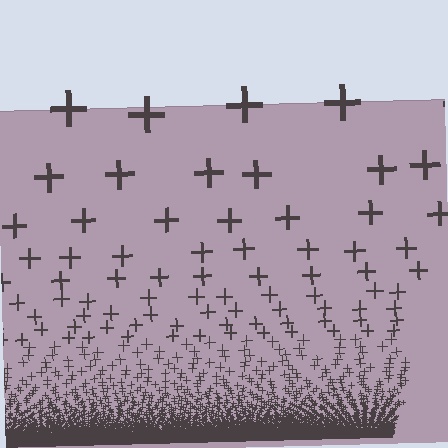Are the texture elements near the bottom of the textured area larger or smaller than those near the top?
Smaller. The gradient is inverted — elements near the bottom are smaller and denser.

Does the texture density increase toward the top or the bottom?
Density increases toward the bottom.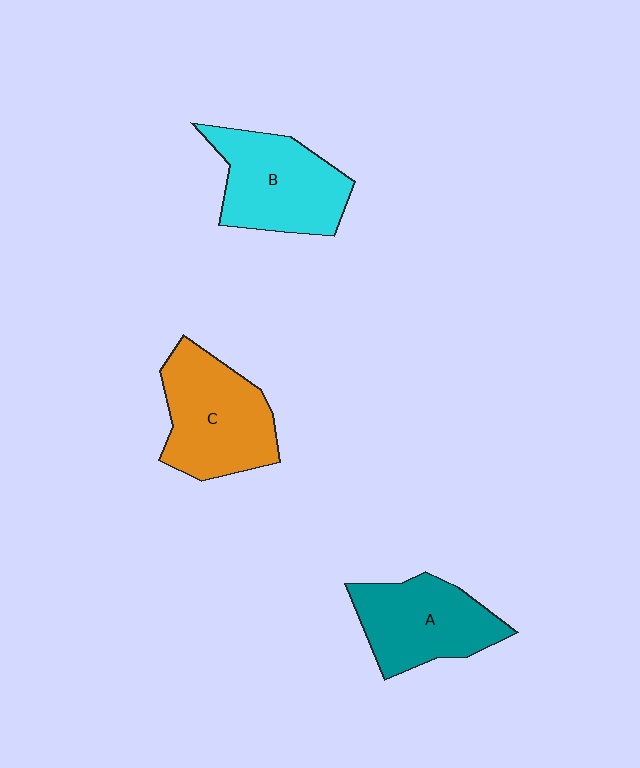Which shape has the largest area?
Shape C (orange).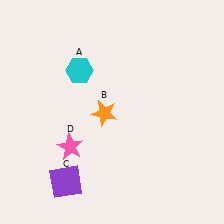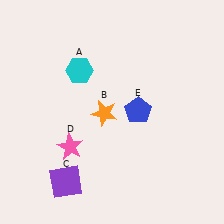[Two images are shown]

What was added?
A blue pentagon (E) was added in Image 2.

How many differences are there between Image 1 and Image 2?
There is 1 difference between the two images.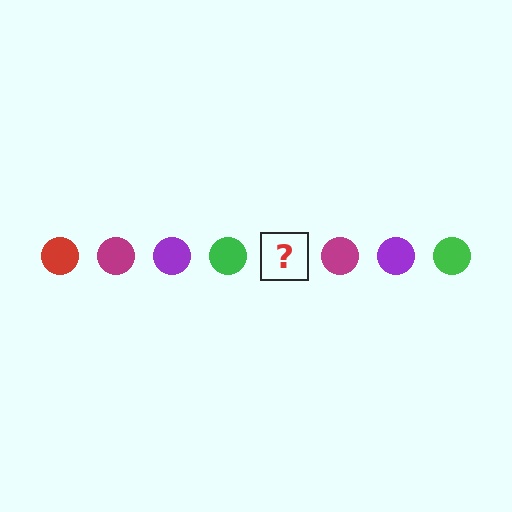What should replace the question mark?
The question mark should be replaced with a red circle.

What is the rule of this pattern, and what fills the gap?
The rule is that the pattern cycles through red, magenta, purple, green circles. The gap should be filled with a red circle.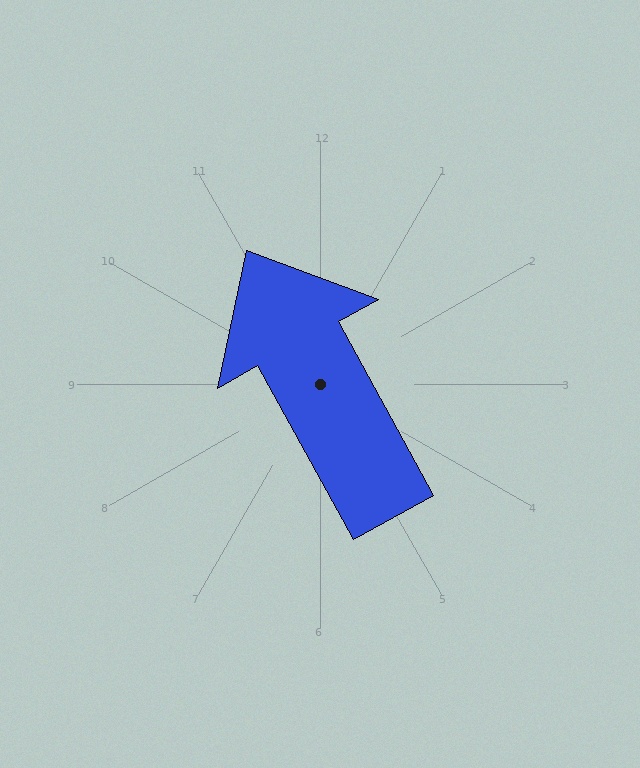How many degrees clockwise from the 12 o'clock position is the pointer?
Approximately 331 degrees.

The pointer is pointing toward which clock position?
Roughly 11 o'clock.